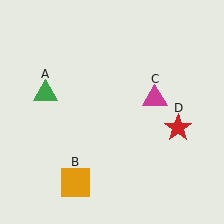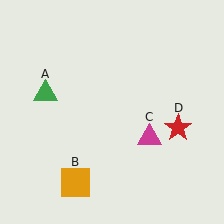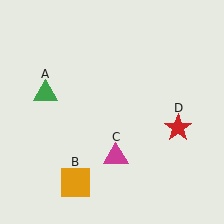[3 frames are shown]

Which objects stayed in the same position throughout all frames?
Green triangle (object A) and orange square (object B) and red star (object D) remained stationary.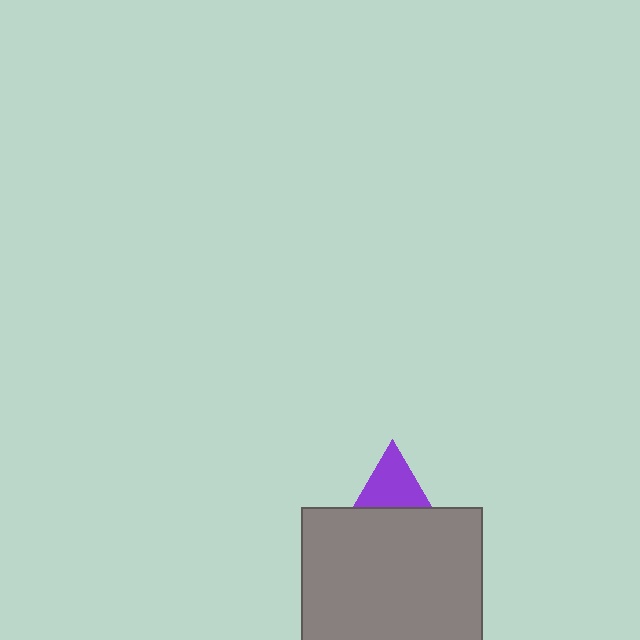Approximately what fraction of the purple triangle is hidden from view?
Roughly 37% of the purple triangle is hidden behind the gray rectangle.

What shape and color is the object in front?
The object in front is a gray rectangle.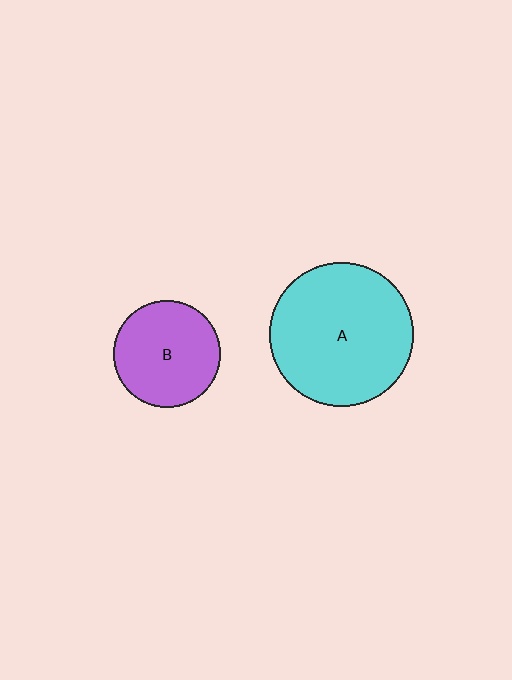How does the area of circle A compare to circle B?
Approximately 1.8 times.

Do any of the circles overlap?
No, none of the circles overlap.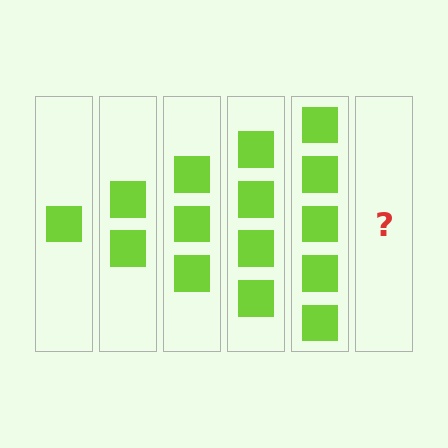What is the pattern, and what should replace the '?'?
The pattern is that each step adds one more square. The '?' should be 6 squares.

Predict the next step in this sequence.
The next step is 6 squares.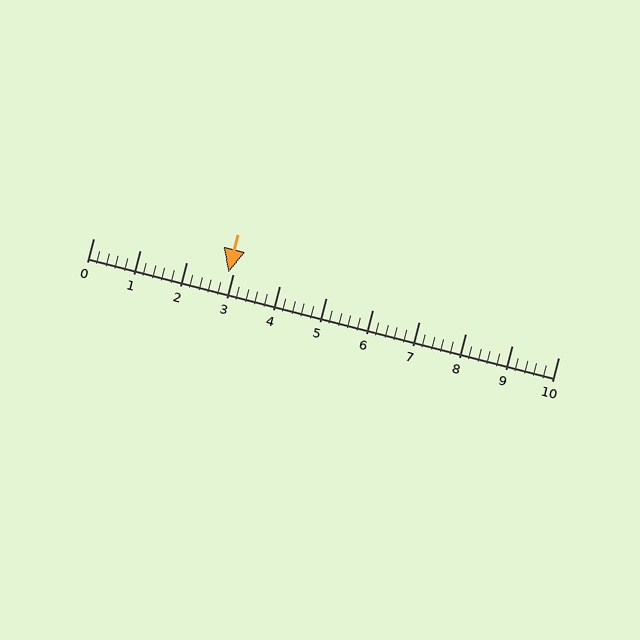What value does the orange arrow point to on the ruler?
The orange arrow points to approximately 2.9.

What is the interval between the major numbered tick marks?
The major tick marks are spaced 1 units apart.